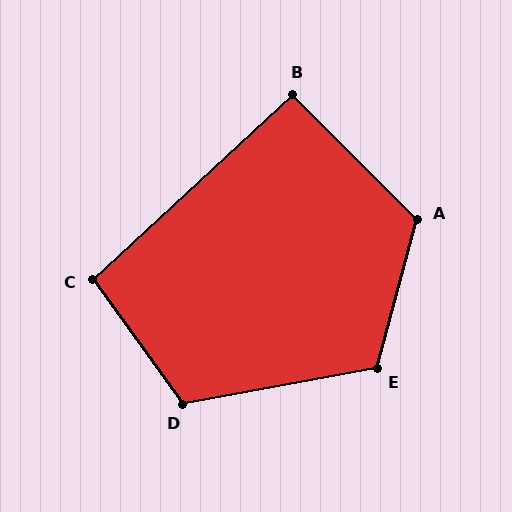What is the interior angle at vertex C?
Approximately 97 degrees (obtuse).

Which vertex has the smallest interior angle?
B, at approximately 92 degrees.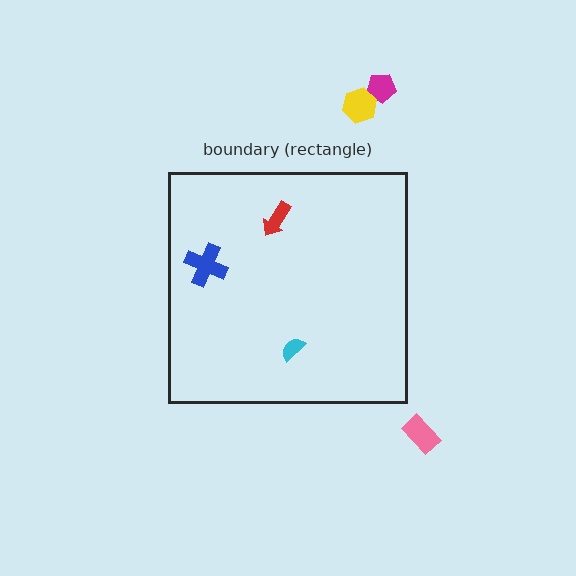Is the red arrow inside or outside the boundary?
Inside.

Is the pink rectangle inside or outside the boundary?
Outside.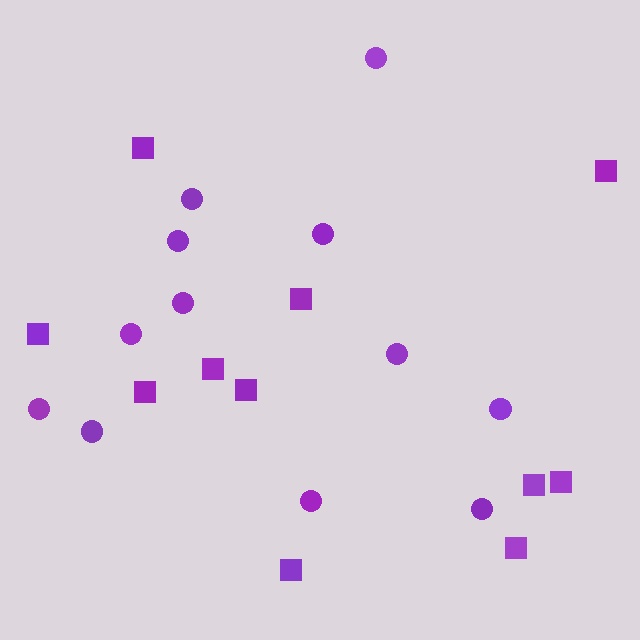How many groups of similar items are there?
There are 2 groups: one group of squares (11) and one group of circles (12).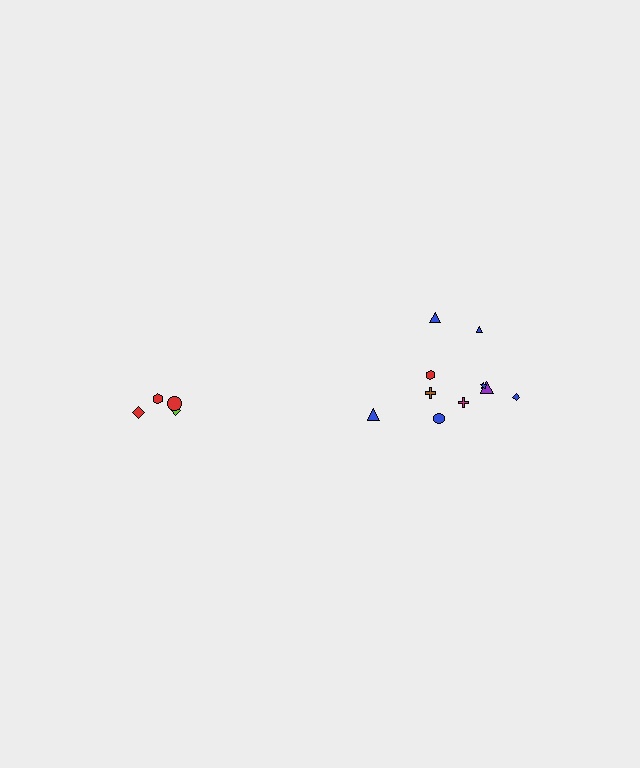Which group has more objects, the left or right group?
The right group.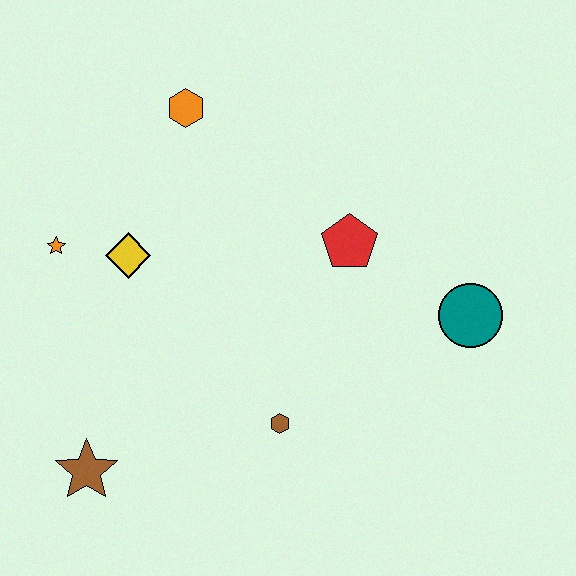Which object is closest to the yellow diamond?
The orange star is closest to the yellow diamond.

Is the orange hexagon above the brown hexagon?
Yes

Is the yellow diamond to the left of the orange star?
No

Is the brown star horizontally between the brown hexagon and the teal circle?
No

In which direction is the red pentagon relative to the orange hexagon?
The red pentagon is to the right of the orange hexagon.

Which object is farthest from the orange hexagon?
The brown star is farthest from the orange hexagon.